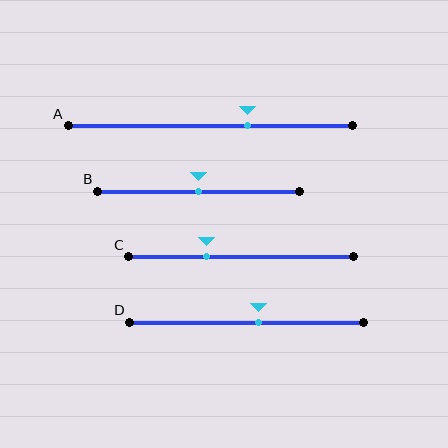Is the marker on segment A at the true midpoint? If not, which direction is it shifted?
No, the marker on segment A is shifted to the right by about 13% of the segment length.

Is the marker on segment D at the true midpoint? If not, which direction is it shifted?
No, the marker on segment D is shifted to the right by about 5% of the segment length.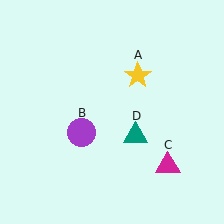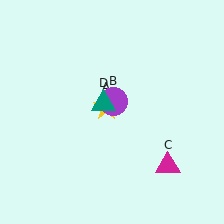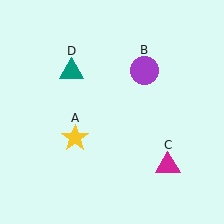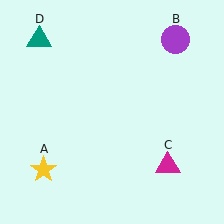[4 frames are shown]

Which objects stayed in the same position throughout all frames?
Magenta triangle (object C) remained stationary.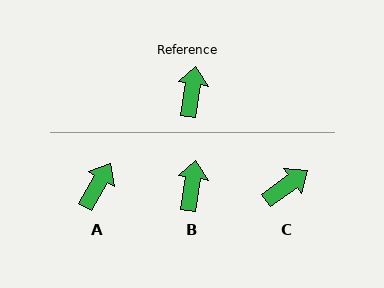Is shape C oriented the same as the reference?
No, it is off by about 46 degrees.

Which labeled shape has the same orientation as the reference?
B.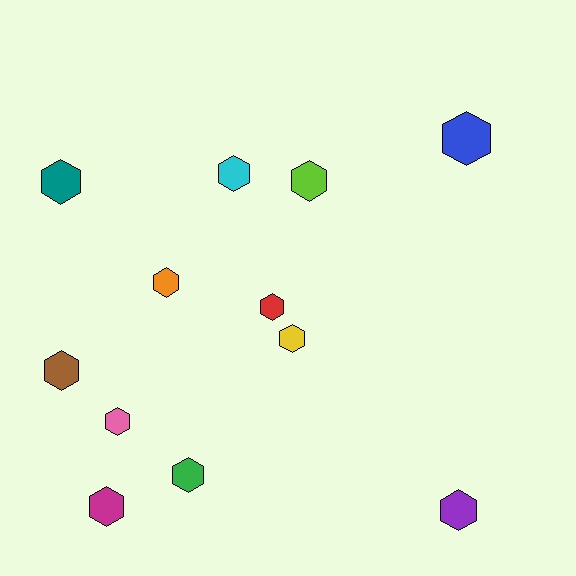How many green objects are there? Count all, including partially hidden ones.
There is 1 green object.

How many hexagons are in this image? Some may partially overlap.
There are 12 hexagons.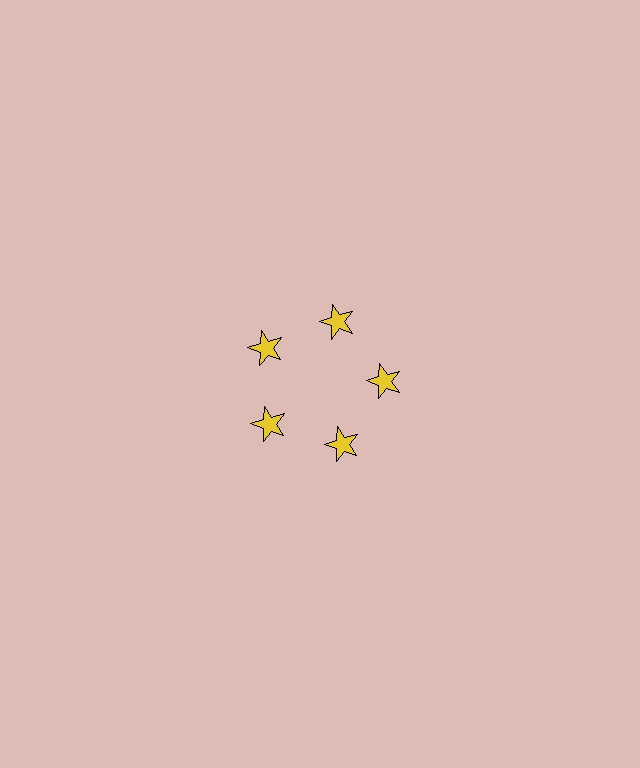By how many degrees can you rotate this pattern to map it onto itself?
The pattern maps onto itself every 72 degrees of rotation.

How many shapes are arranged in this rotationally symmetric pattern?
There are 5 shapes, arranged in 5 groups of 1.